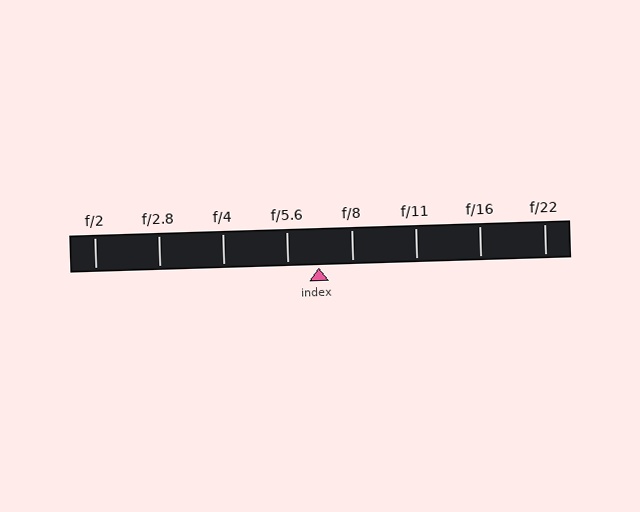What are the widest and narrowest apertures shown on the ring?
The widest aperture shown is f/2 and the narrowest is f/22.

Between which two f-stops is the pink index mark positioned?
The index mark is between f/5.6 and f/8.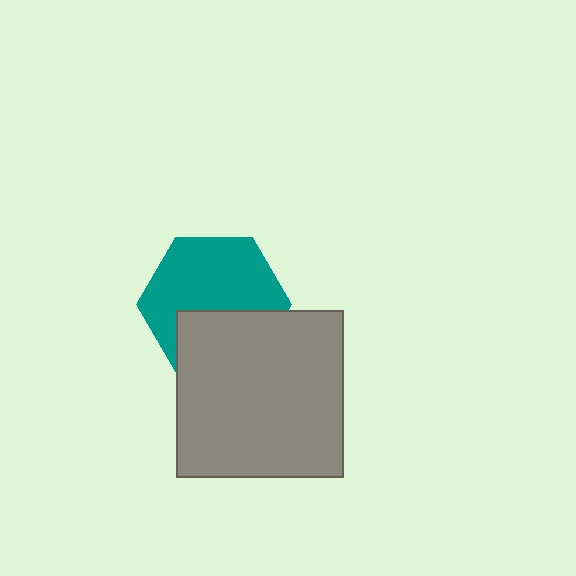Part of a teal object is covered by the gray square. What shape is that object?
It is a hexagon.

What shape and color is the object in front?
The object in front is a gray square.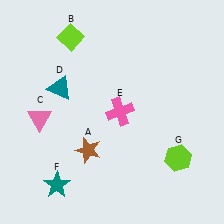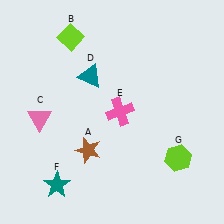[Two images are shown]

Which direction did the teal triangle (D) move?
The teal triangle (D) moved right.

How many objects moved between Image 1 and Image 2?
1 object moved between the two images.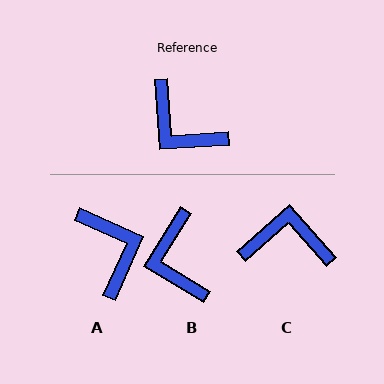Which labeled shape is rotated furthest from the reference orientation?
A, about 152 degrees away.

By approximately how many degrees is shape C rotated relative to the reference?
Approximately 142 degrees clockwise.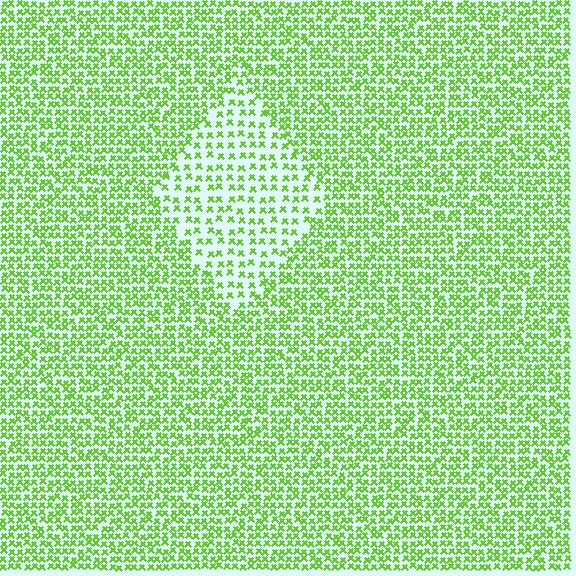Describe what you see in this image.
The image contains small lime elements arranged at two different densities. A diamond-shaped region is visible where the elements are less densely packed than the surrounding area.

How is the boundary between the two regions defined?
The boundary is defined by a change in element density (approximately 1.9x ratio). All elements are the same color, size, and shape.